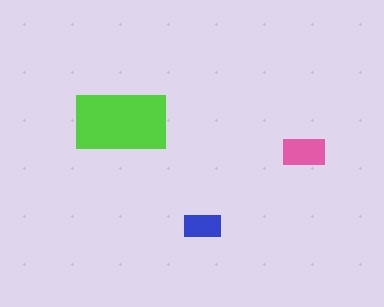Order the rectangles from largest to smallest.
the lime one, the pink one, the blue one.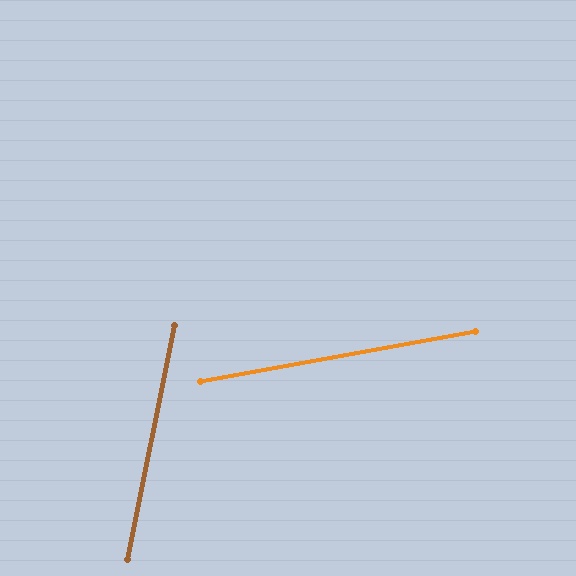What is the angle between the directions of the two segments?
Approximately 68 degrees.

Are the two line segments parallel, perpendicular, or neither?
Neither parallel nor perpendicular — they differ by about 68°.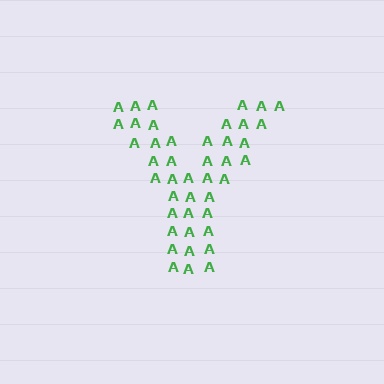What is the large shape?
The large shape is the letter Y.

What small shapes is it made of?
It is made of small letter A's.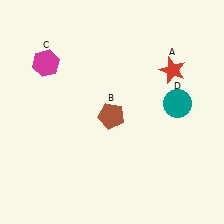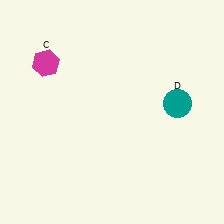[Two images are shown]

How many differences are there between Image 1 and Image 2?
There are 2 differences between the two images.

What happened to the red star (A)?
The red star (A) was removed in Image 2. It was in the top-right area of Image 1.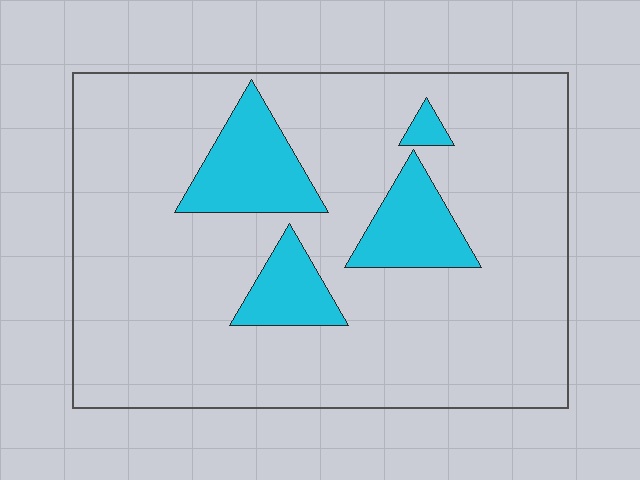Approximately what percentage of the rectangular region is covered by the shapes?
Approximately 15%.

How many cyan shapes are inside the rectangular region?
4.